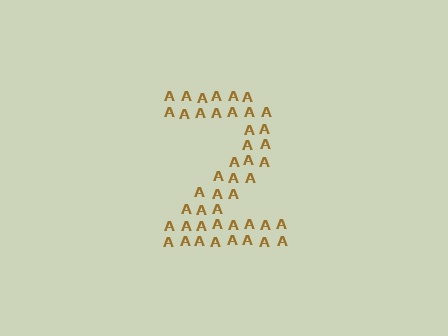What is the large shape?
The large shape is the digit 2.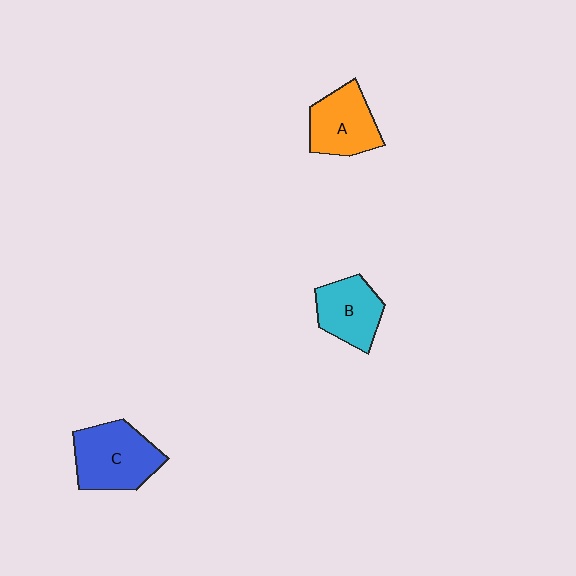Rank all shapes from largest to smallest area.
From largest to smallest: C (blue), A (orange), B (cyan).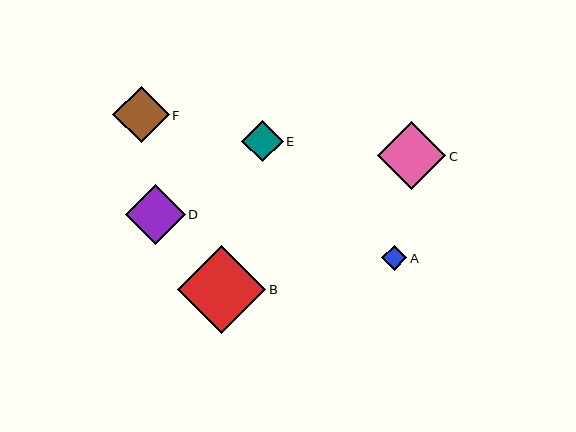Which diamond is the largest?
Diamond B is the largest with a size of approximately 88 pixels.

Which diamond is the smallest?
Diamond A is the smallest with a size of approximately 25 pixels.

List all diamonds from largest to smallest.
From largest to smallest: B, C, D, F, E, A.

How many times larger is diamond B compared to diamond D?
Diamond B is approximately 1.5 times the size of diamond D.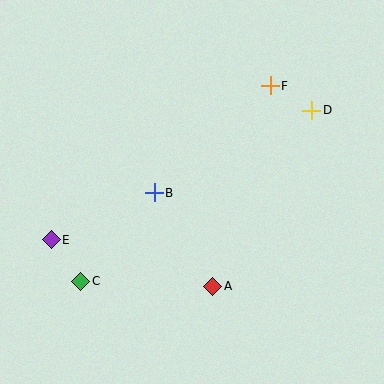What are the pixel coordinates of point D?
Point D is at (312, 110).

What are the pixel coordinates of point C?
Point C is at (81, 281).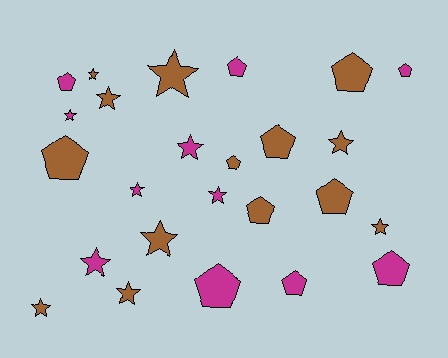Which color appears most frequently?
Brown, with 14 objects.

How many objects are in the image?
There are 25 objects.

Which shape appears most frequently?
Star, with 13 objects.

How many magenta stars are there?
There are 5 magenta stars.